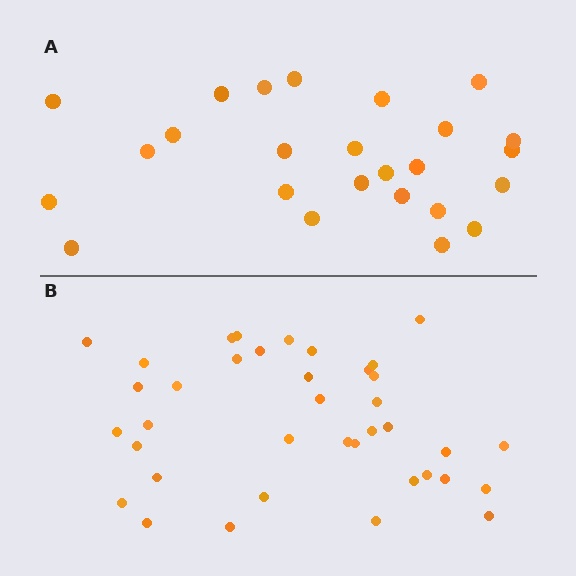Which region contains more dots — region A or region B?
Region B (the bottom region) has more dots.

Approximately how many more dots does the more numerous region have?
Region B has approximately 15 more dots than region A.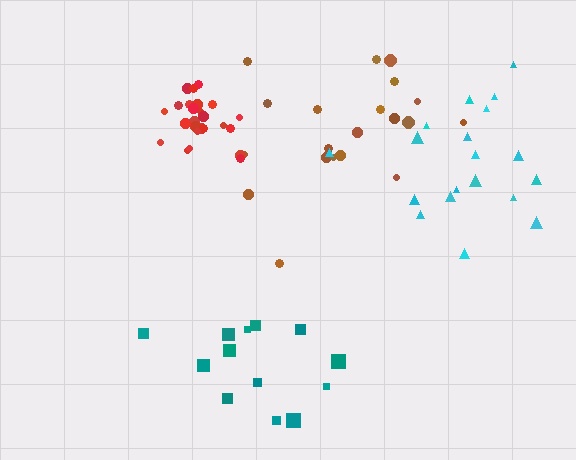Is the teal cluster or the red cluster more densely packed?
Red.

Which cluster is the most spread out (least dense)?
Teal.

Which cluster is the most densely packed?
Red.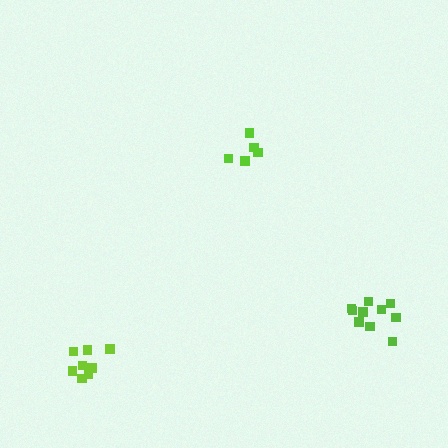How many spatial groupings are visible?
There are 3 spatial groupings.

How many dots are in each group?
Group 1: 8 dots, Group 2: 5 dots, Group 3: 10 dots (23 total).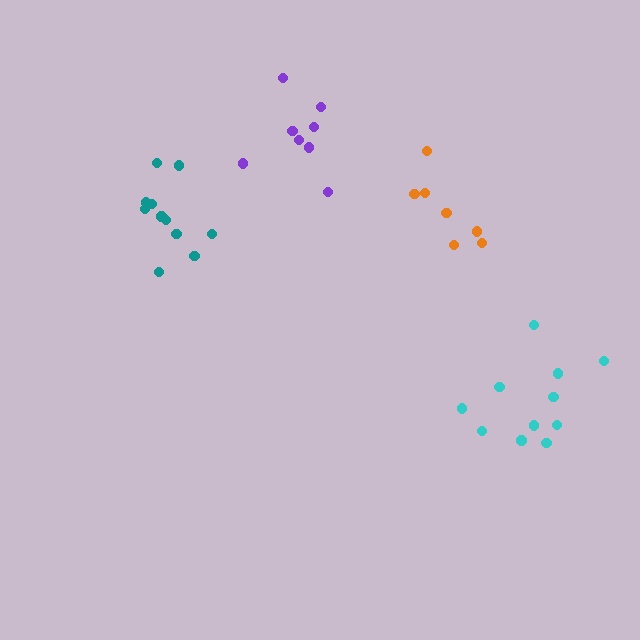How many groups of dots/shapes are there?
There are 4 groups.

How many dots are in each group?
Group 1: 11 dots, Group 2: 8 dots, Group 3: 7 dots, Group 4: 11 dots (37 total).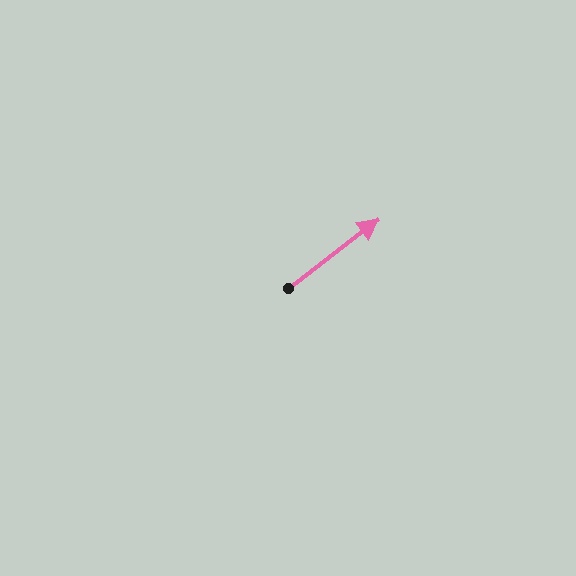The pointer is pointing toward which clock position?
Roughly 2 o'clock.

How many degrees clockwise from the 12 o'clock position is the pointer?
Approximately 53 degrees.